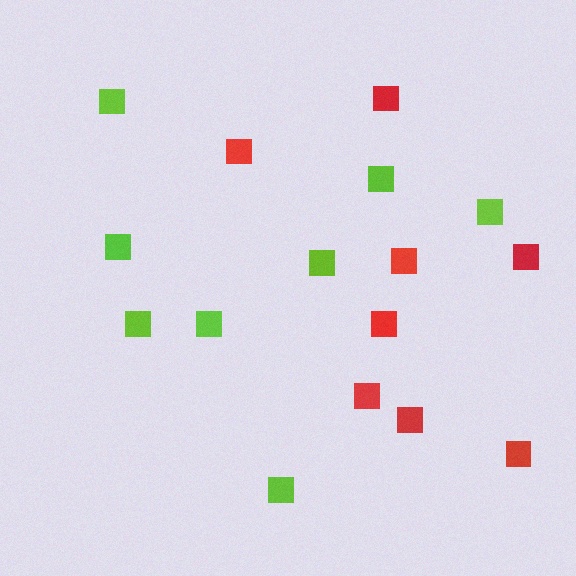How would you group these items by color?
There are 2 groups: one group of red squares (8) and one group of lime squares (8).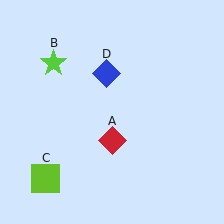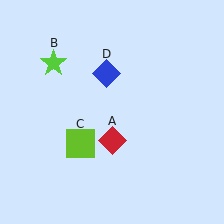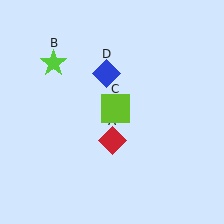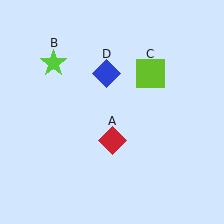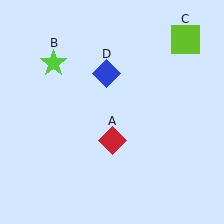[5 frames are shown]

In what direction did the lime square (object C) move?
The lime square (object C) moved up and to the right.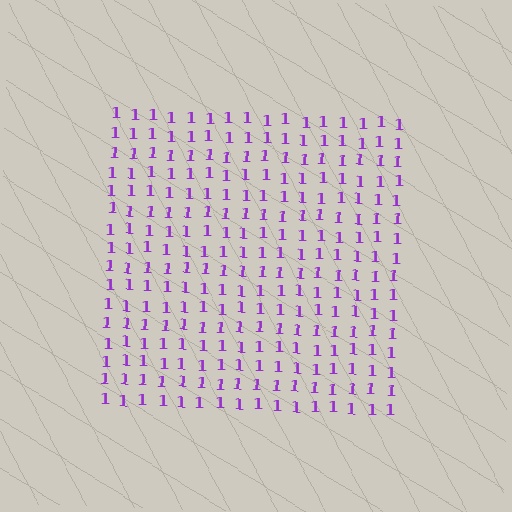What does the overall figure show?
The overall figure shows a square.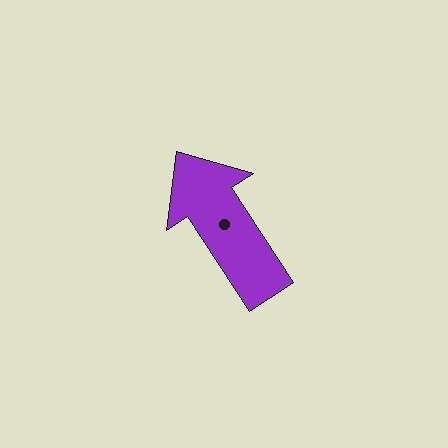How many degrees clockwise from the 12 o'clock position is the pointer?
Approximately 327 degrees.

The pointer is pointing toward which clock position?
Roughly 11 o'clock.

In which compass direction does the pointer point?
Northwest.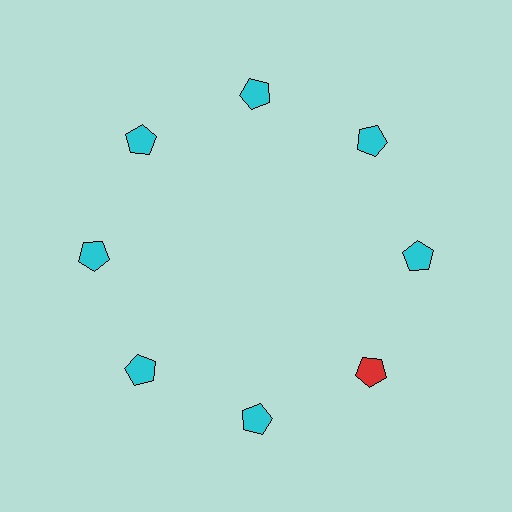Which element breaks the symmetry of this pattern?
The red pentagon at roughly the 4 o'clock position breaks the symmetry. All other shapes are cyan pentagons.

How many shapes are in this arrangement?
There are 8 shapes arranged in a ring pattern.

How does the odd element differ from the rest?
It has a different color: red instead of cyan.